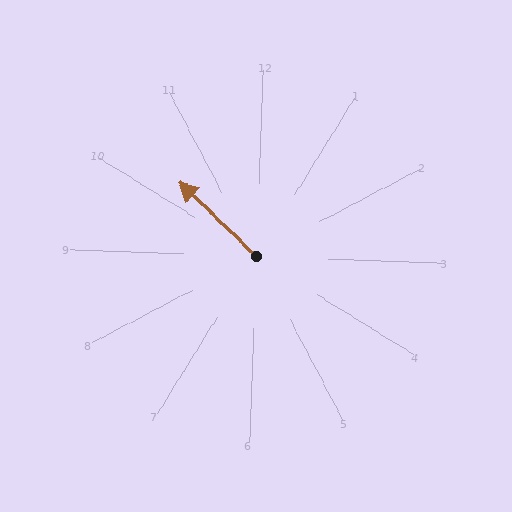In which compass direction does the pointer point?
Northwest.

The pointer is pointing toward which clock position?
Roughly 10 o'clock.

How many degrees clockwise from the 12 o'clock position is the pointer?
Approximately 312 degrees.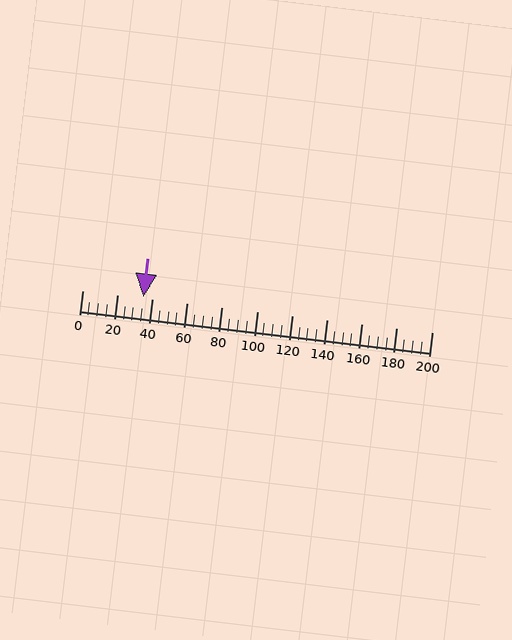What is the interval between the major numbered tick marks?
The major tick marks are spaced 20 units apart.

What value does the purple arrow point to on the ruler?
The purple arrow points to approximately 35.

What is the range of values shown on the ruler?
The ruler shows values from 0 to 200.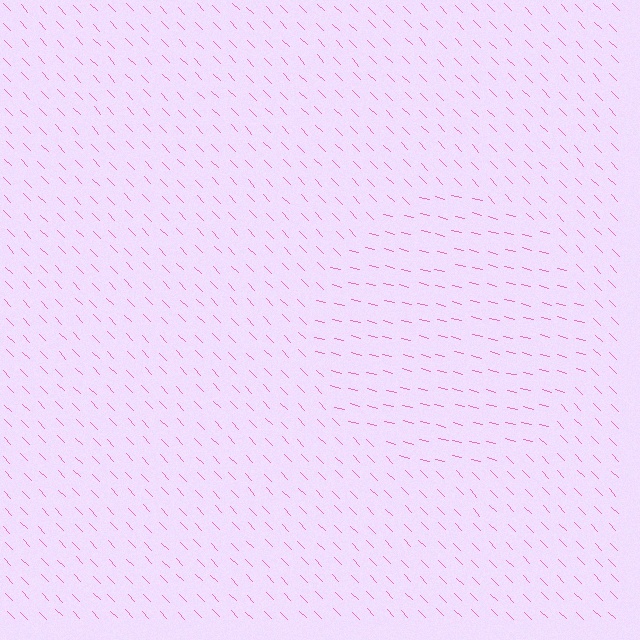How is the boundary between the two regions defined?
The boundary is defined purely by a change in line orientation (approximately 32 degrees difference). All lines are the same color and thickness.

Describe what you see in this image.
The image is filled with small pink line segments. A circle region in the image has lines oriented differently from the surrounding lines, creating a visible texture boundary.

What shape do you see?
I see a circle.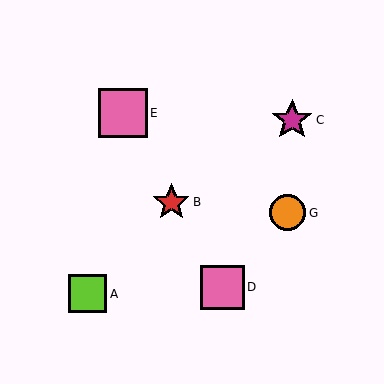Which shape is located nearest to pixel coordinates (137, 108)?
The pink square (labeled E) at (123, 113) is nearest to that location.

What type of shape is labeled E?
Shape E is a pink square.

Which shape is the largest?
The pink square (labeled E) is the largest.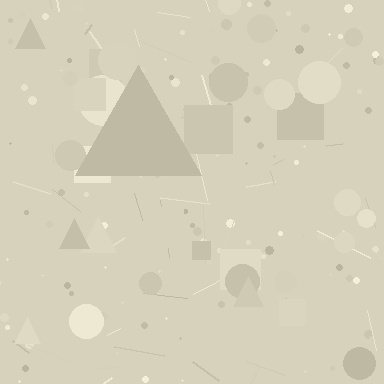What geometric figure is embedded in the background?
A triangle is embedded in the background.